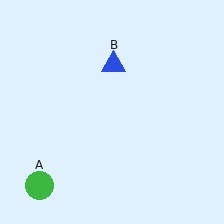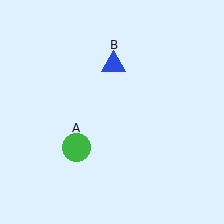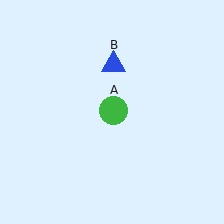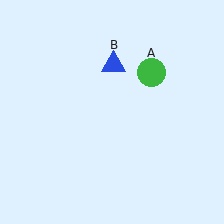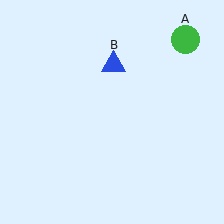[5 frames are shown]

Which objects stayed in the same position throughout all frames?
Blue triangle (object B) remained stationary.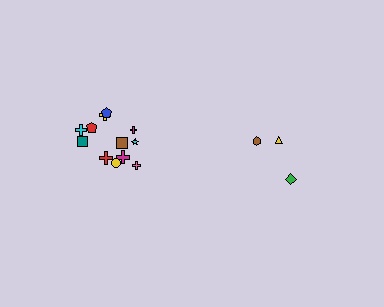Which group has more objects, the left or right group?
The left group.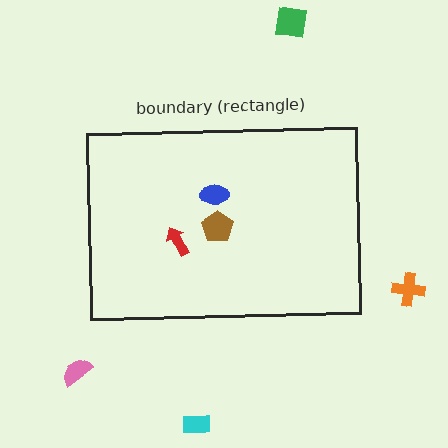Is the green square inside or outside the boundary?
Outside.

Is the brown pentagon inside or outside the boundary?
Inside.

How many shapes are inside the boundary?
3 inside, 4 outside.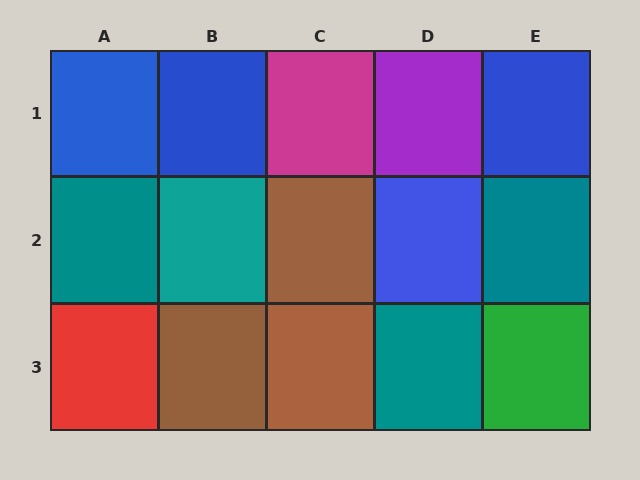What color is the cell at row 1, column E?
Blue.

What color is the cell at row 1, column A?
Blue.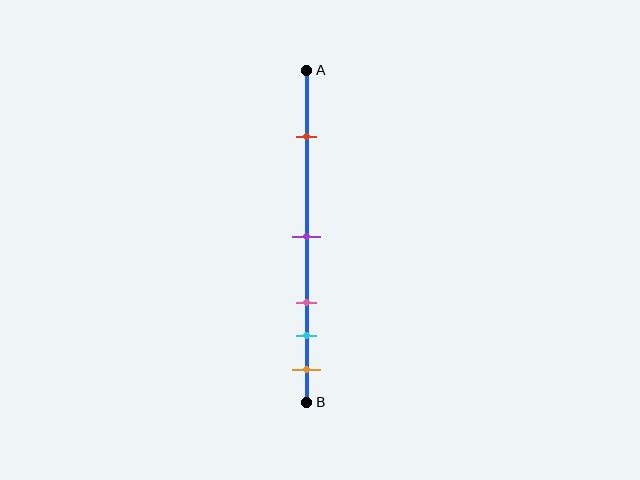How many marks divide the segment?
There are 5 marks dividing the segment.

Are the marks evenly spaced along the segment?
No, the marks are not evenly spaced.